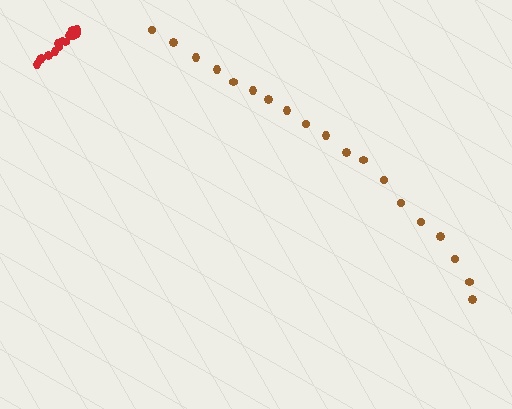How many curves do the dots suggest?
There are 2 distinct paths.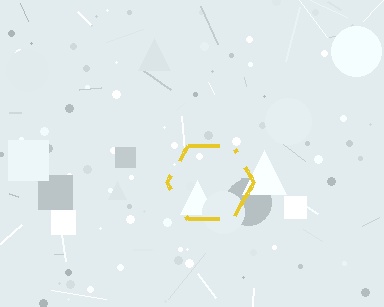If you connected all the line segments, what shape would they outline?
They would outline a hexagon.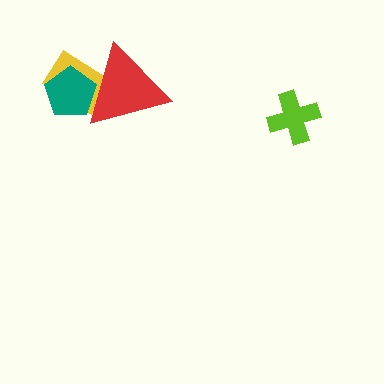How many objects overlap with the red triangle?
2 objects overlap with the red triangle.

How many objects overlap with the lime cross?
0 objects overlap with the lime cross.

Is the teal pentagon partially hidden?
Yes, it is partially covered by another shape.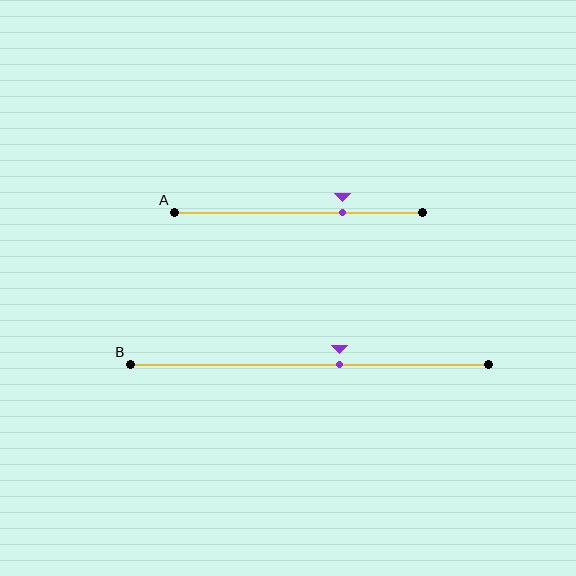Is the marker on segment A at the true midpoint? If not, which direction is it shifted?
No, the marker on segment A is shifted to the right by about 18% of the segment length.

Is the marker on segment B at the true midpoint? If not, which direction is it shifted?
No, the marker on segment B is shifted to the right by about 8% of the segment length.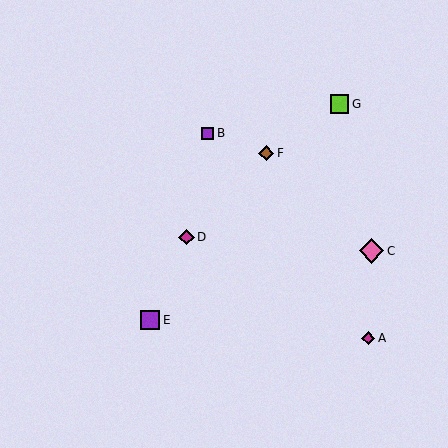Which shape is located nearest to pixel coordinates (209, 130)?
The purple square (labeled B) at (208, 133) is nearest to that location.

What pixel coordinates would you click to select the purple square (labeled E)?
Click at (150, 320) to select the purple square E.